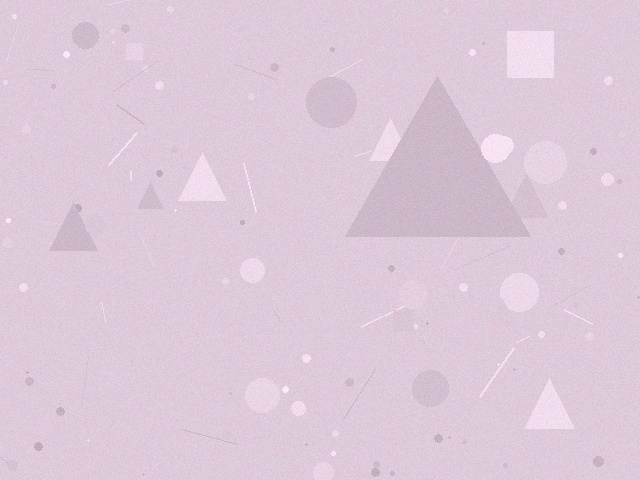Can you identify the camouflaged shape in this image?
The camouflaged shape is a triangle.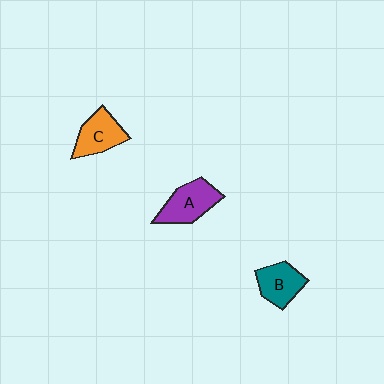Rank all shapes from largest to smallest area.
From largest to smallest: A (purple), C (orange), B (teal).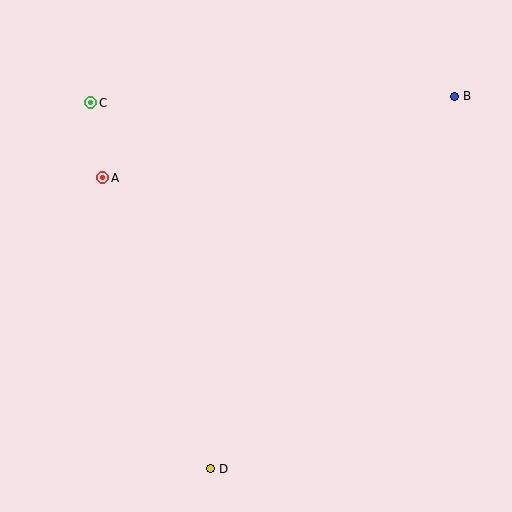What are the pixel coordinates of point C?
Point C is at (91, 103).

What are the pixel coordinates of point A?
Point A is at (103, 178).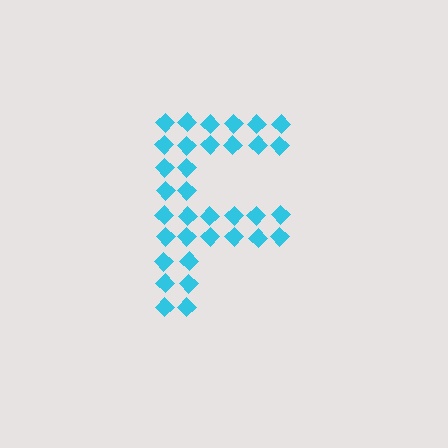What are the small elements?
The small elements are diamonds.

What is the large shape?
The large shape is the letter F.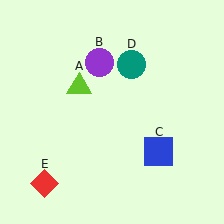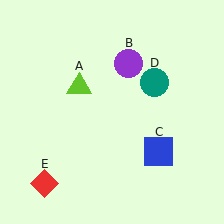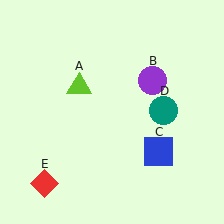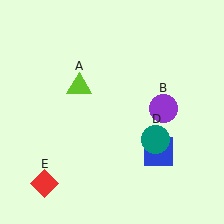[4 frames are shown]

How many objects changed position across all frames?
2 objects changed position: purple circle (object B), teal circle (object D).